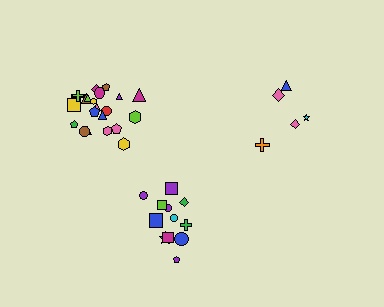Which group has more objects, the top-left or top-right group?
The top-left group.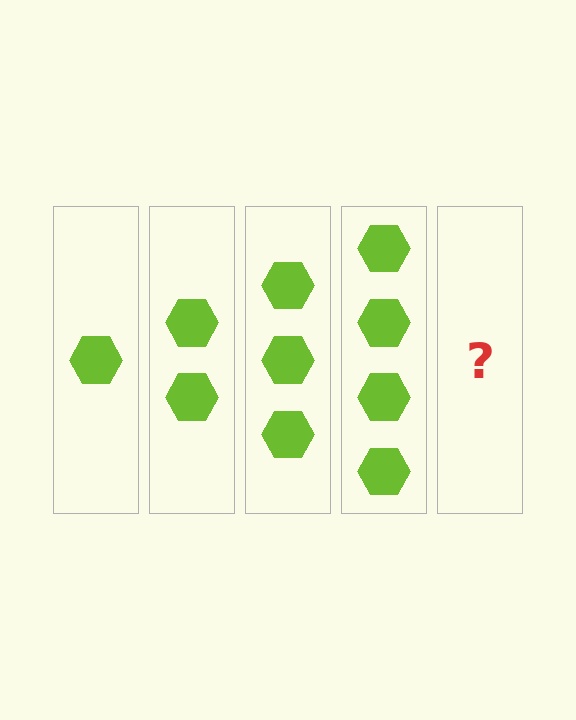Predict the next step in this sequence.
The next step is 5 hexagons.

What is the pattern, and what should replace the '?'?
The pattern is that each step adds one more hexagon. The '?' should be 5 hexagons.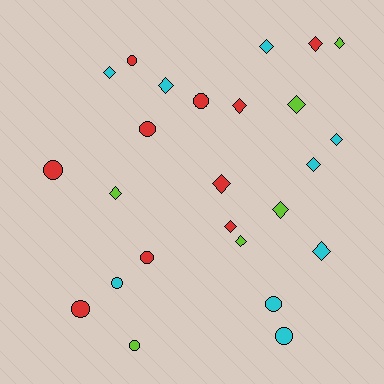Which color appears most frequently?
Red, with 10 objects.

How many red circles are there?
There are 6 red circles.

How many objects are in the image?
There are 25 objects.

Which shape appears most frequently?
Diamond, with 15 objects.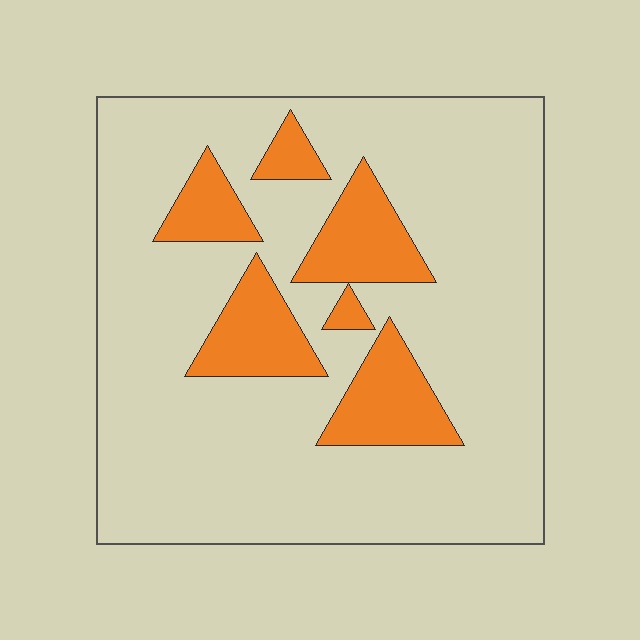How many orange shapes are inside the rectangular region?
6.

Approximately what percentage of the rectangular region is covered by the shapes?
Approximately 20%.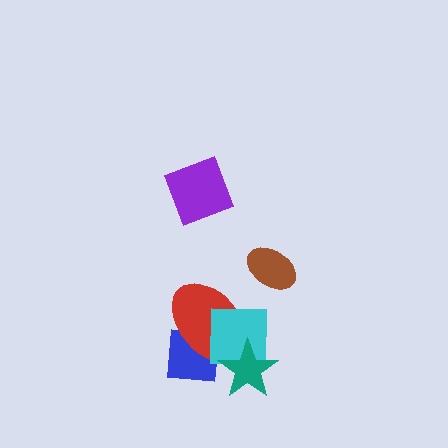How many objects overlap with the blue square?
3 objects overlap with the blue square.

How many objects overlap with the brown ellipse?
0 objects overlap with the brown ellipse.